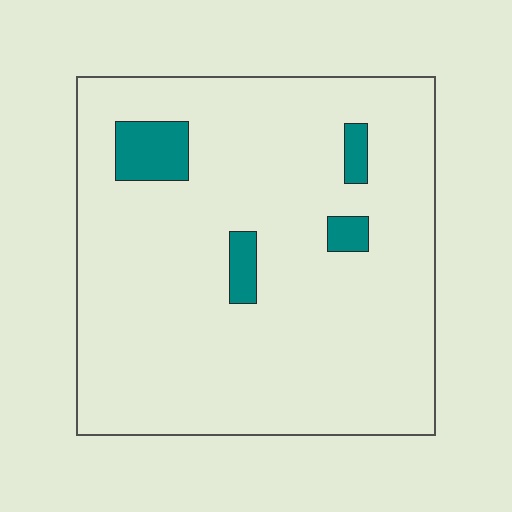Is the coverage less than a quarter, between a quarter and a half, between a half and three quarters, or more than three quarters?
Less than a quarter.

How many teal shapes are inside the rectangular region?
4.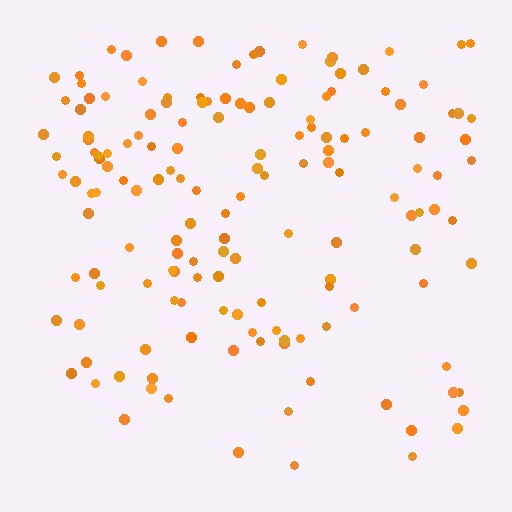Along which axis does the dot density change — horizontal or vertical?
Vertical.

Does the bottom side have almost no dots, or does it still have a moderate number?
Still a moderate number, just noticeably fewer than the top.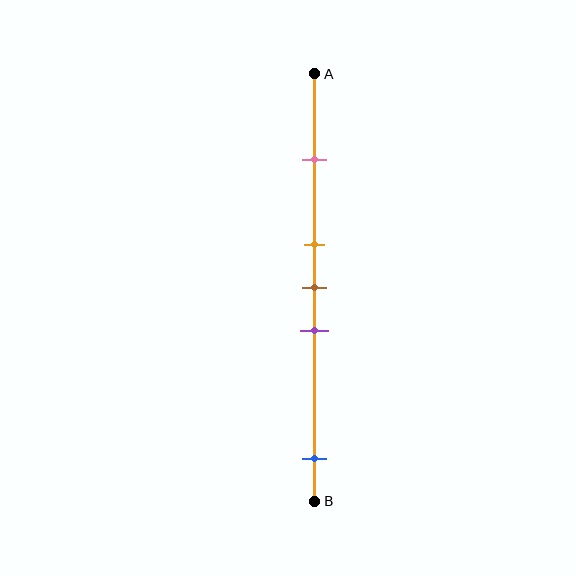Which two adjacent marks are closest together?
The orange and brown marks are the closest adjacent pair.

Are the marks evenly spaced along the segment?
No, the marks are not evenly spaced.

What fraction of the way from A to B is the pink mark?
The pink mark is approximately 20% (0.2) of the way from A to B.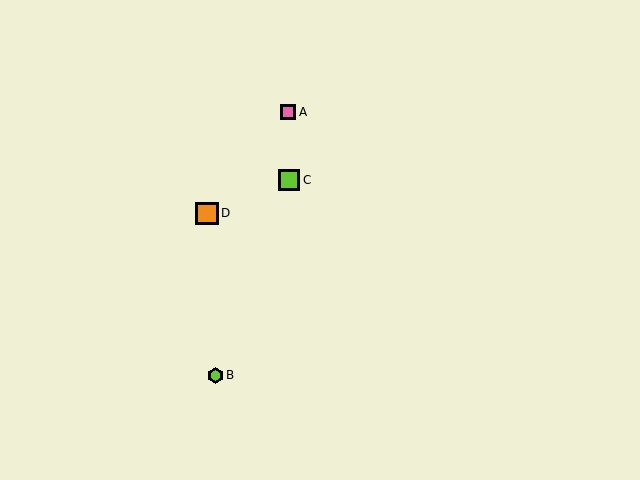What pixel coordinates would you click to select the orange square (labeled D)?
Click at (207, 213) to select the orange square D.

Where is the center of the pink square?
The center of the pink square is at (288, 112).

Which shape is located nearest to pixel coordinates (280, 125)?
The pink square (labeled A) at (288, 112) is nearest to that location.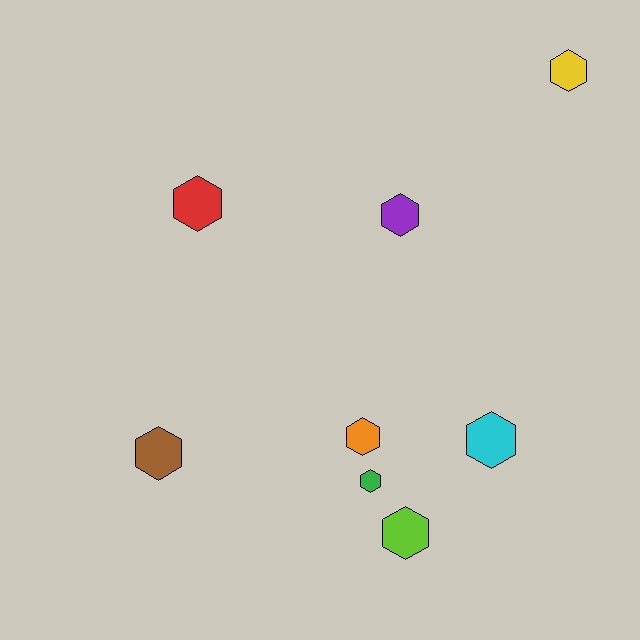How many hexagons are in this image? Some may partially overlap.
There are 8 hexagons.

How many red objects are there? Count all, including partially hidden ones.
There is 1 red object.